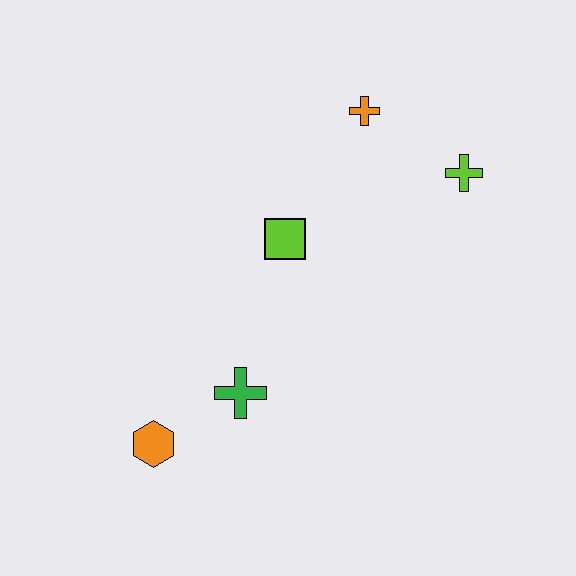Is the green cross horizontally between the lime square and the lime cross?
No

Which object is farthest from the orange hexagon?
The lime cross is farthest from the orange hexagon.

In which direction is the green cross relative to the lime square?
The green cross is below the lime square.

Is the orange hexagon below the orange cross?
Yes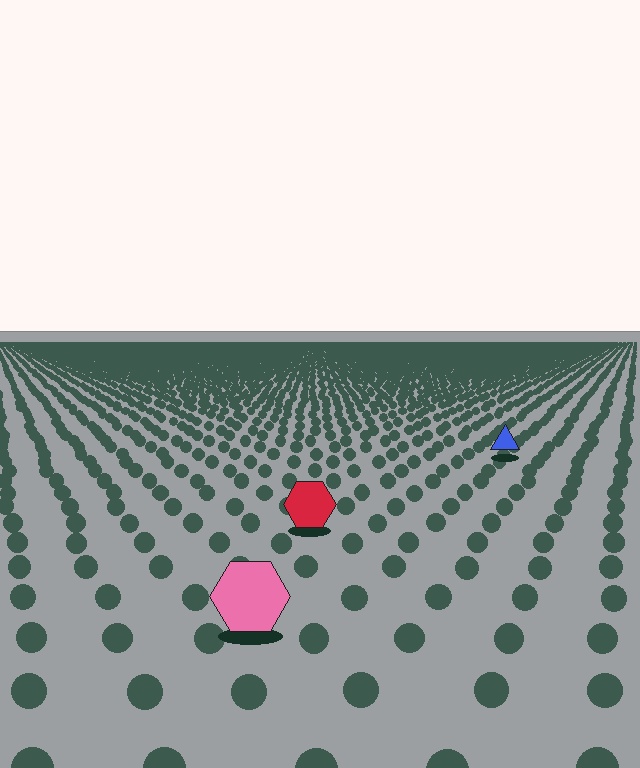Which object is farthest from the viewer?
The blue triangle is farthest from the viewer. It appears smaller and the ground texture around it is denser.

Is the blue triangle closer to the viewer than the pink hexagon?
No. The pink hexagon is closer — you can tell from the texture gradient: the ground texture is coarser near it.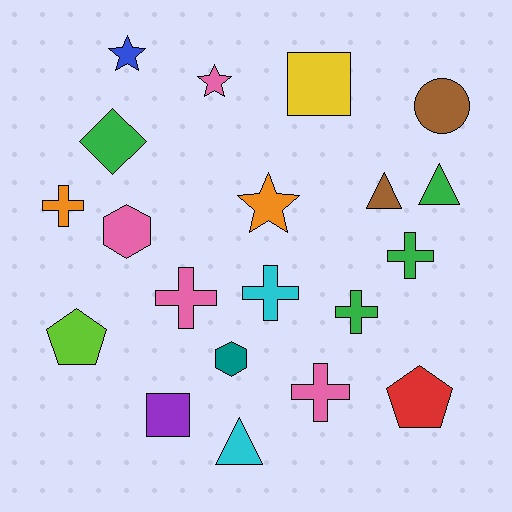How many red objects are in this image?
There is 1 red object.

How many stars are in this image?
There are 3 stars.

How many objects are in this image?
There are 20 objects.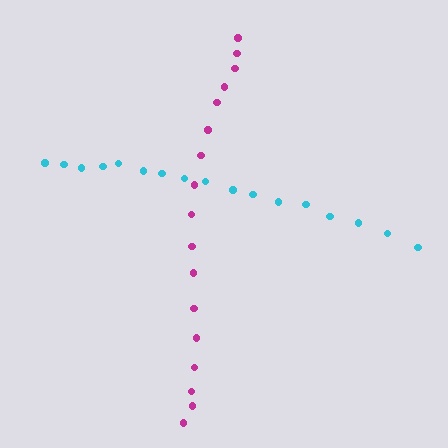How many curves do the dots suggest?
There are 2 distinct paths.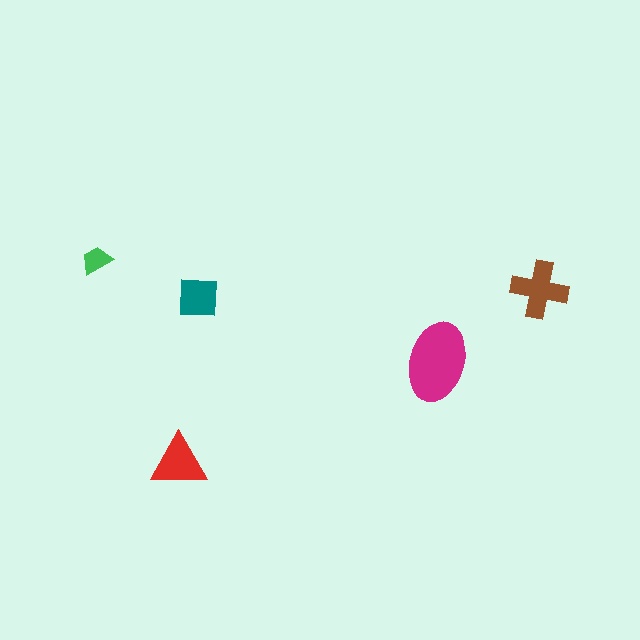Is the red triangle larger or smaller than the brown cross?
Smaller.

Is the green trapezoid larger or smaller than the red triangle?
Smaller.